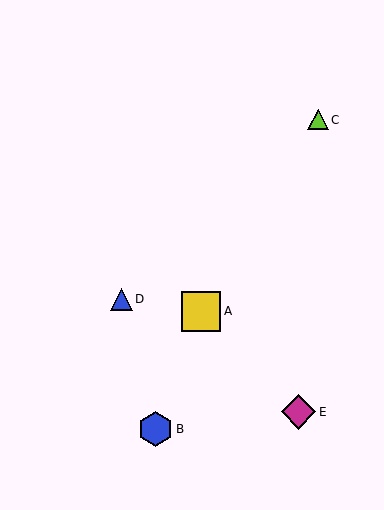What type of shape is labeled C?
Shape C is a lime triangle.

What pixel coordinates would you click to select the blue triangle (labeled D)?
Click at (121, 299) to select the blue triangle D.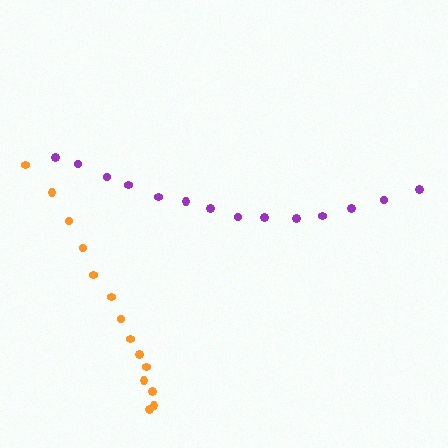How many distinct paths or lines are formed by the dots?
There are 2 distinct paths.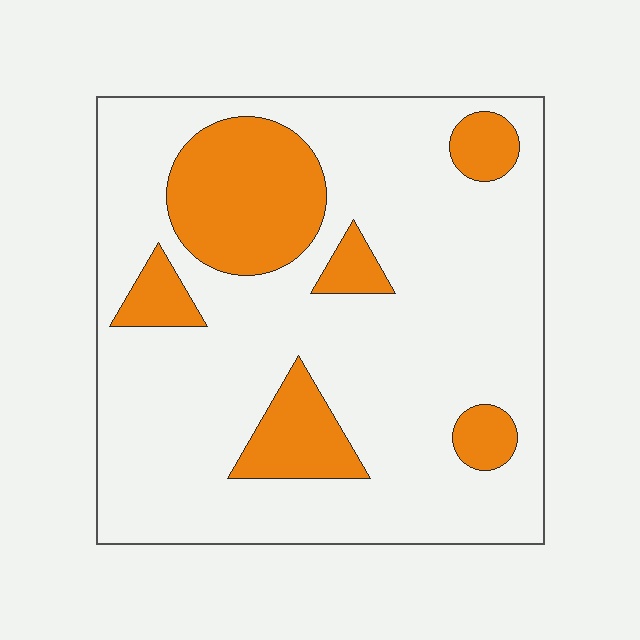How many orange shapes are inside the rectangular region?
6.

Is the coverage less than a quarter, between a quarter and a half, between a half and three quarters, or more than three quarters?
Less than a quarter.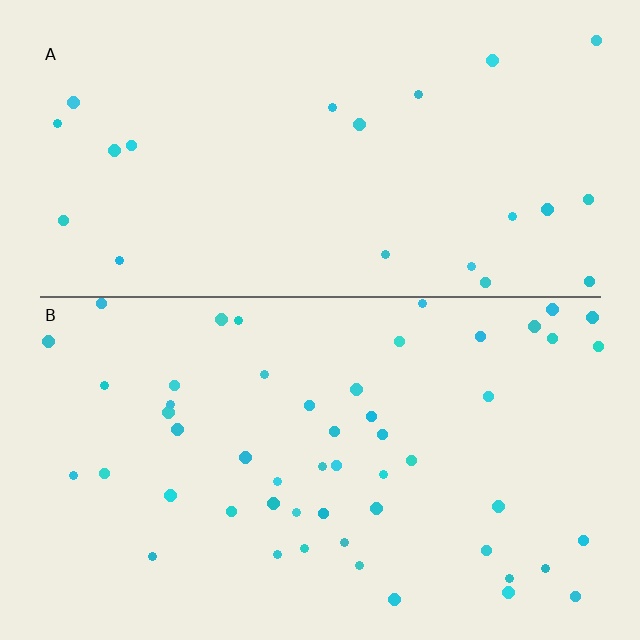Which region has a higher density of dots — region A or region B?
B (the bottom).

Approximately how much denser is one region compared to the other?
Approximately 2.4× — region B over region A.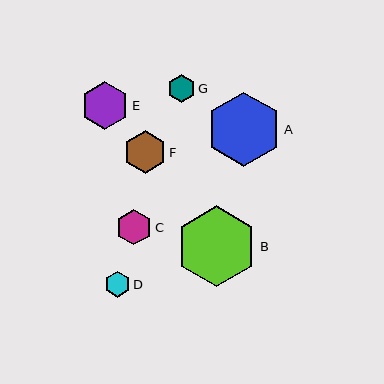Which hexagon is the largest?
Hexagon B is the largest with a size of approximately 81 pixels.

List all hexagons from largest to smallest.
From largest to smallest: B, A, E, F, C, G, D.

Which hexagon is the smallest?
Hexagon D is the smallest with a size of approximately 26 pixels.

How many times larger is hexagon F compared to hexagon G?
Hexagon F is approximately 1.5 times the size of hexagon G.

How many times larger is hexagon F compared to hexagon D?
Hexagon F is approximately 1.6 times the size of hexagon D.